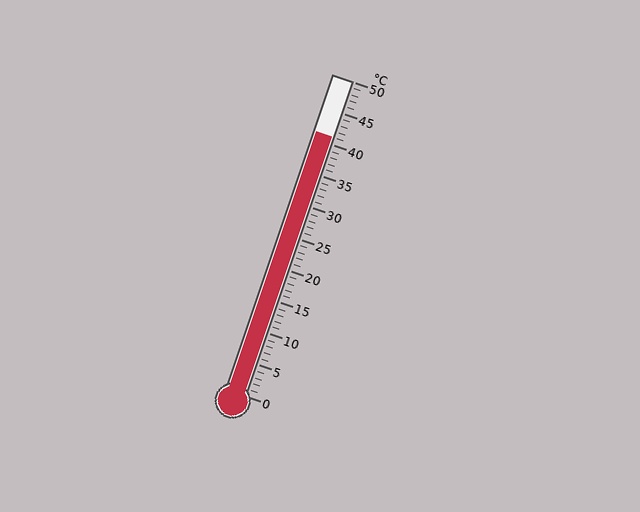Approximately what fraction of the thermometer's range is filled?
The thermometer is filled to approximately 80% of its range.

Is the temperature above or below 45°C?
The temperature is below 45°C.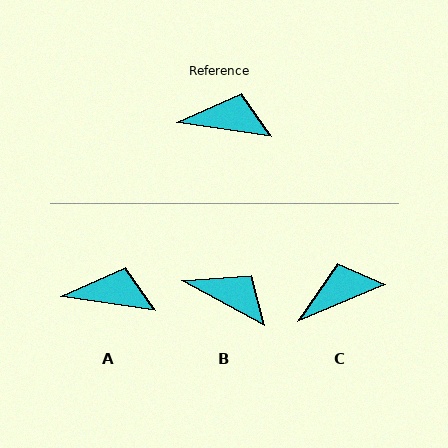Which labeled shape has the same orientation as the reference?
A.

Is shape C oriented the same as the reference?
No, it is off by about 32 degrees.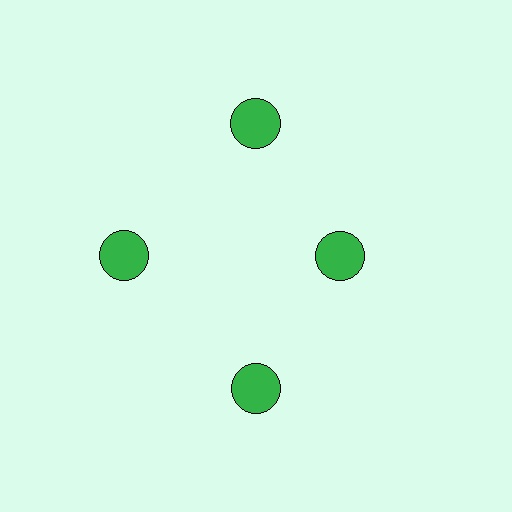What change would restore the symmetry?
The symmetry would be restored by moving it outward, back onto the ring so that all 4 circles sit at equal angles and equal distance from the center.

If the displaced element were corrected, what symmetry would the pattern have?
It would have 4-fold rotational symmetry — the pattern would map onto itself every 90 degrees.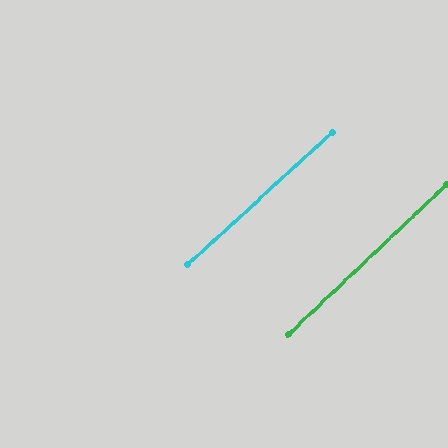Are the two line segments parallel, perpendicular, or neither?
Parallel — their directions differ by only 1.2°.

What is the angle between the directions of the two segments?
Approximately 1 degree.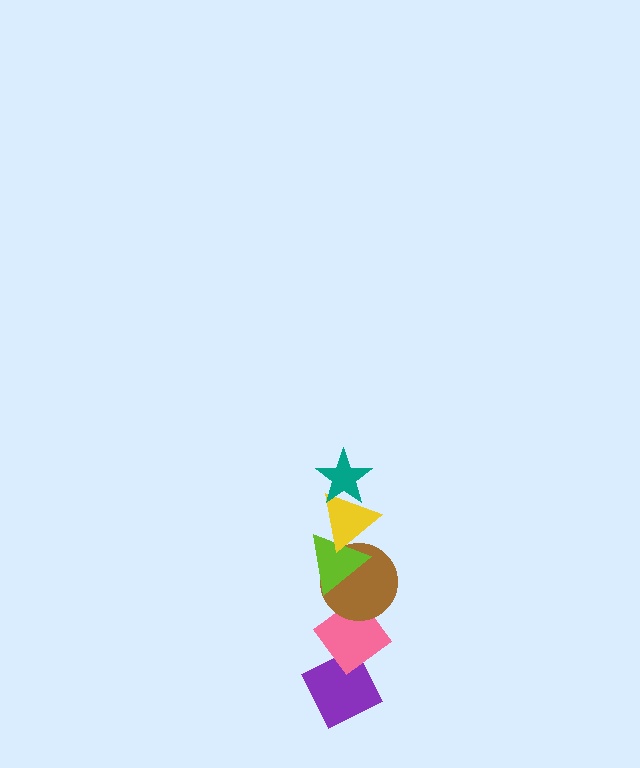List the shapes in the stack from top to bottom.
From top to bottom: the teal star, the yellow triangle, the lime triangle, the brown circle, the pink diamond, the purple diamond.